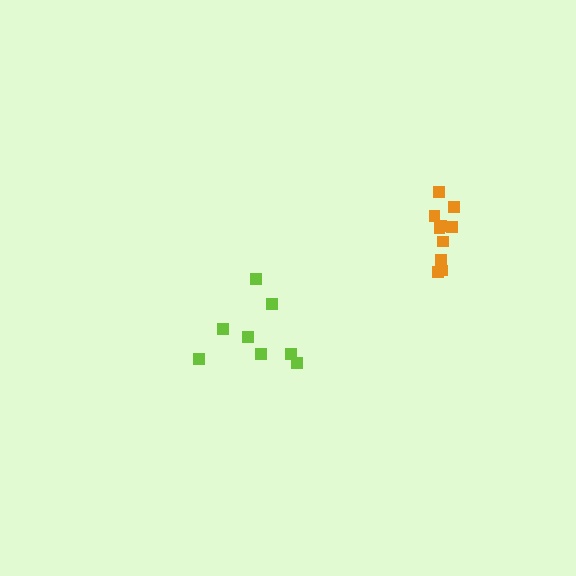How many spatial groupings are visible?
There are 2 spatial groupings.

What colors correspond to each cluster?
The clusters are colored: orange, lime.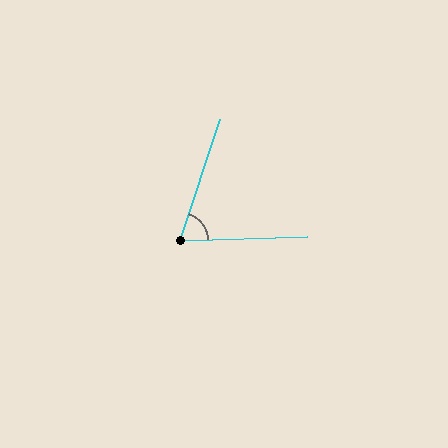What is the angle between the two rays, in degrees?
Approximately 70 degrees.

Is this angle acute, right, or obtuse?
It is acute.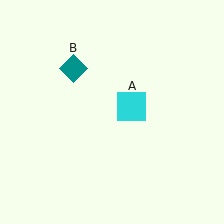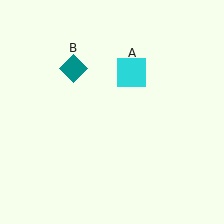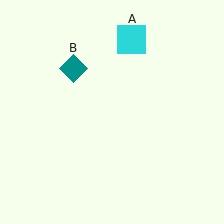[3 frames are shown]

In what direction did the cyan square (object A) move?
The cyan square (object A) moved up.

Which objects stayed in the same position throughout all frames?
Teal diamond (object B) remained stationary.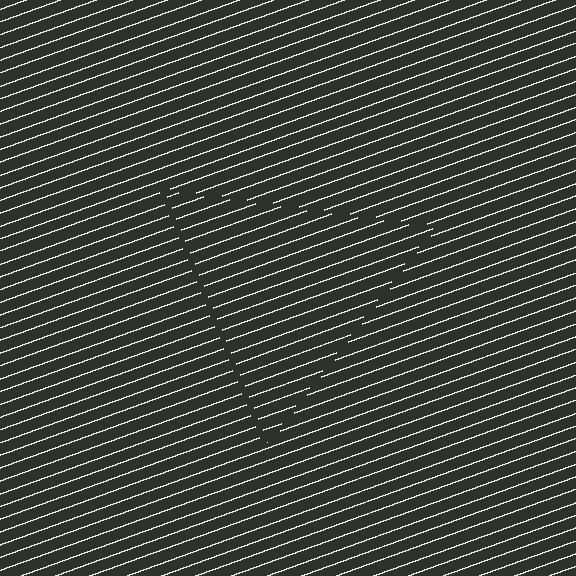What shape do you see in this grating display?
An illusory triangle. The interior of the shape contains the same grating, shifted by half a period — the contour is defined by the phase discontinuity where line-ends from the inner and outer gratings abut.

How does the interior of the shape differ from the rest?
The interior of the shape contains the same grating, shifted by half a period — the contour is defined by the phase discontinuity where line-ends from the inner and outer gratings abut.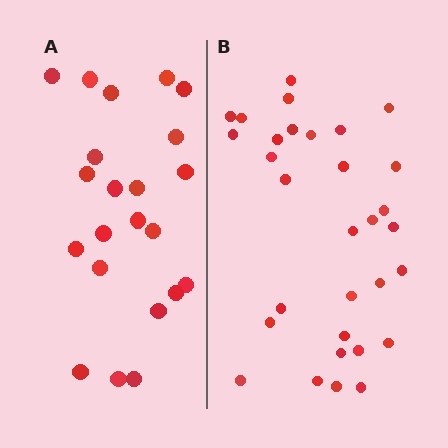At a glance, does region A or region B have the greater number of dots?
Region B (the right region) has more dots.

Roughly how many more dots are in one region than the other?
Region B has roughly 8 or so more dots than region A.